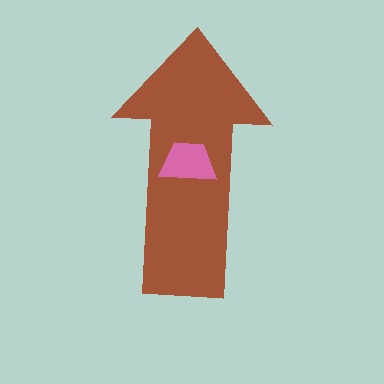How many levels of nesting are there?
2.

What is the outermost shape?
The brown arrow.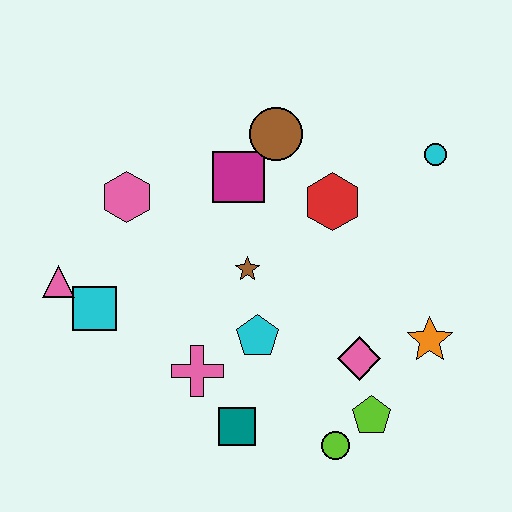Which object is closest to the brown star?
The cyan pentagon is closest to the brown star.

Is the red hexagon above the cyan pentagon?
Yes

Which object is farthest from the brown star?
The cyan circle is farthest from the brown star.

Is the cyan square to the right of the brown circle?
No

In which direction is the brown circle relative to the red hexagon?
The brown circle is above the red hexagon.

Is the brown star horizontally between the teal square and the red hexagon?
Yes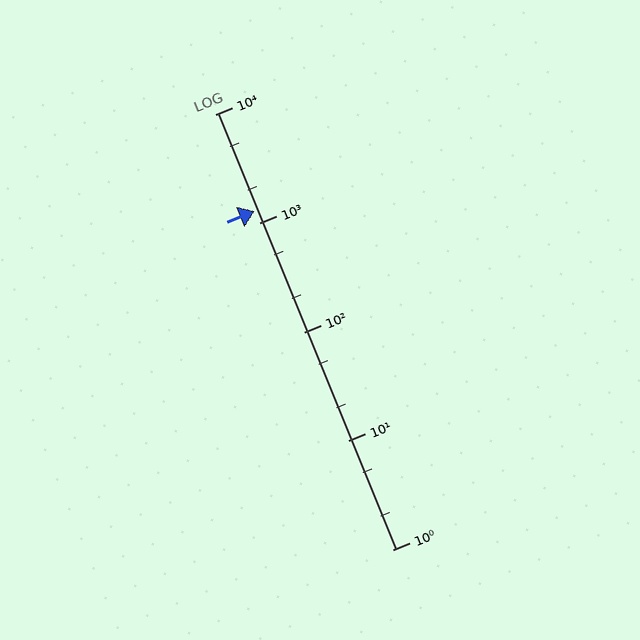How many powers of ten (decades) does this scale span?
The scale spans 4 decades, from 1 to 10000.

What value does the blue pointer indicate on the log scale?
The pointer indicates approximately 1300.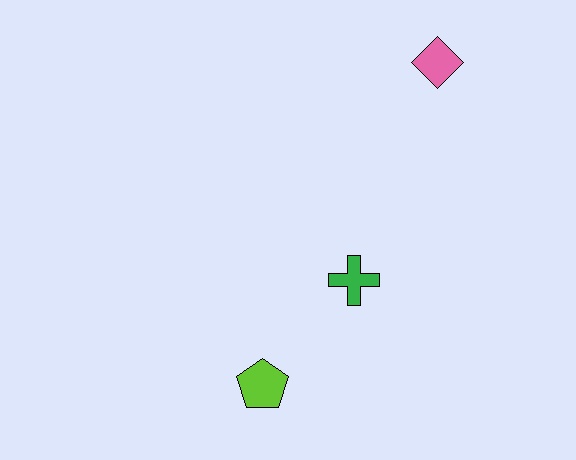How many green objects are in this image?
There is 1 green object.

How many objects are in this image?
There are 3 objects.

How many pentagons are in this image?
There is 1 pentagon.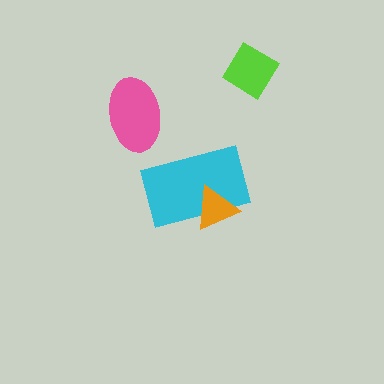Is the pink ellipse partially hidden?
No, no other shape covers it.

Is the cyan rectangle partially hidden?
Yes, it is partially covered by another shape.